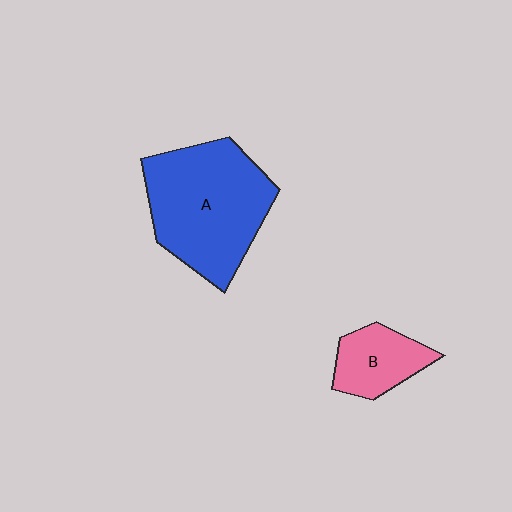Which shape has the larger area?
Shape A (blue).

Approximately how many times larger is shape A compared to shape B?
Approximately 2.5 times.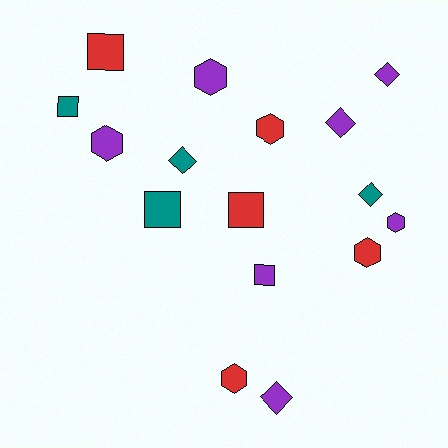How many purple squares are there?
There is 1 purple square.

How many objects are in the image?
There are 16 objects.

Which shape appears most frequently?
Hexagon, with 6 objects.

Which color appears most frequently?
Purple, with 7 objects.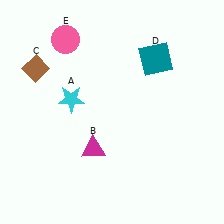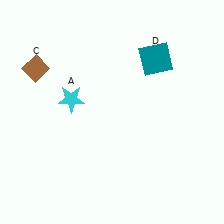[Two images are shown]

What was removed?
The magenta triangle (B), the pink circle (E) were removed in Image 2.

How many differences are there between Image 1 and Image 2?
There are 2 differences between the two images.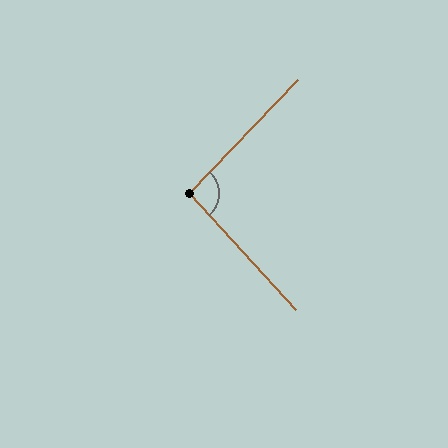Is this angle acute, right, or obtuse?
It is approximately a right angle.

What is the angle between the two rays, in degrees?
Approximately 94 degrees.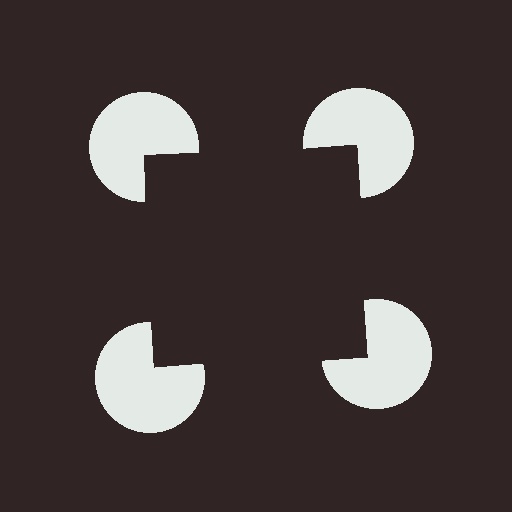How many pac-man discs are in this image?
There are 4 — one at each vertex of the illusory square.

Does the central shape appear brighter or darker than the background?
It typically appears slightly darker than the background, even though no actual brightness change is drawn.